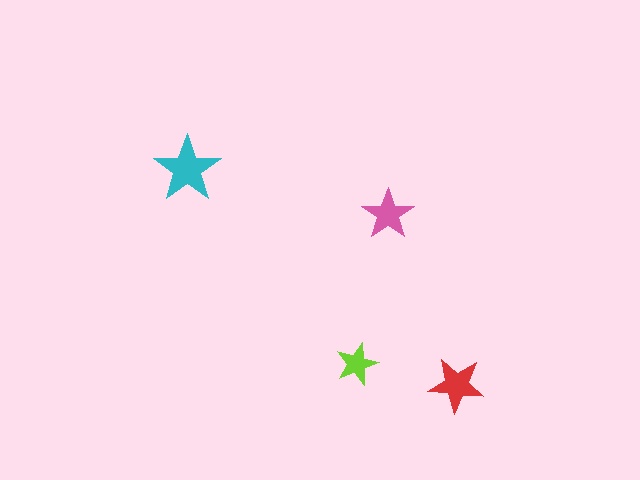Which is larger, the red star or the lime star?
The red one.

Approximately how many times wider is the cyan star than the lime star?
About 1.5 times wider.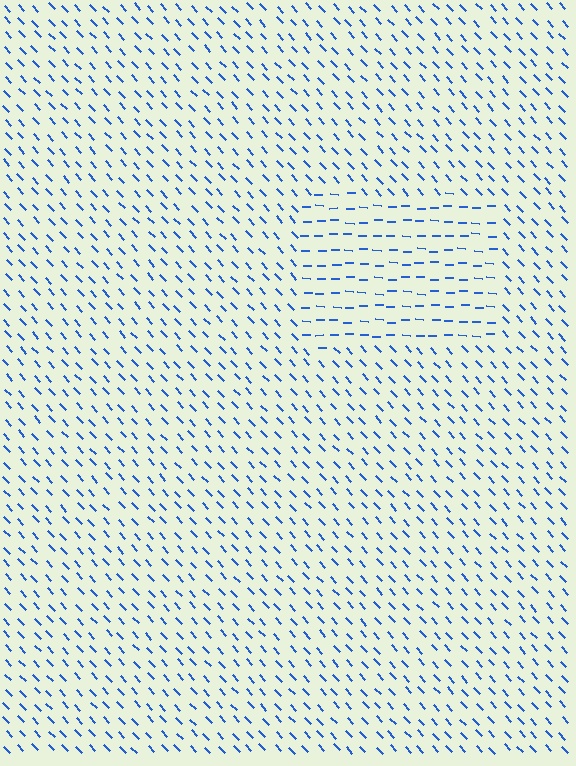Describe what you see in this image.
The image is filled with small blue line segments. A rectangle region in the image has lines oriented differently from the surrounding lines, creating a visible texture boundary.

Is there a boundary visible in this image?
Yes, there is a texture boundary formed by a change in line orientation.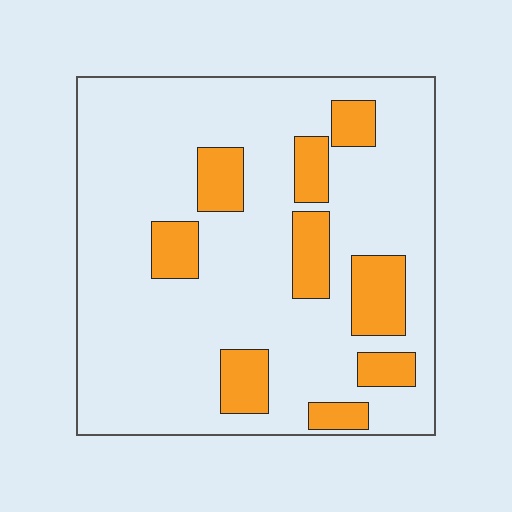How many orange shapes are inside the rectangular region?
9.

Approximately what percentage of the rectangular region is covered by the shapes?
Approximately 20%.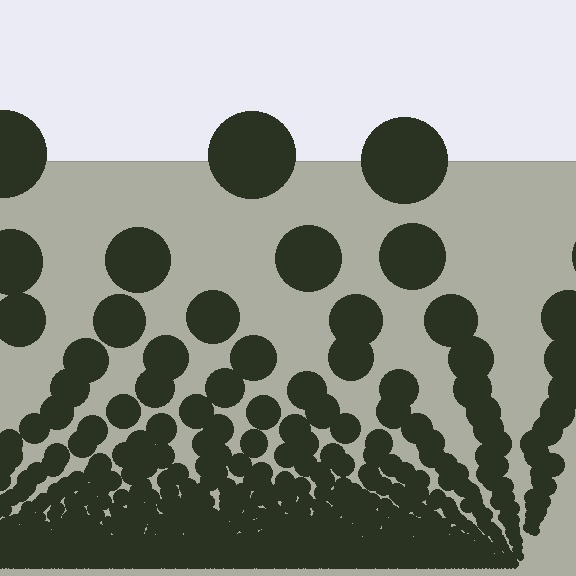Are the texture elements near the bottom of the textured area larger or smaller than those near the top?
Smaller. The gradient is inverted — elements near the bottom are smaller and denser.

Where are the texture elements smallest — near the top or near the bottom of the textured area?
Near the bottom.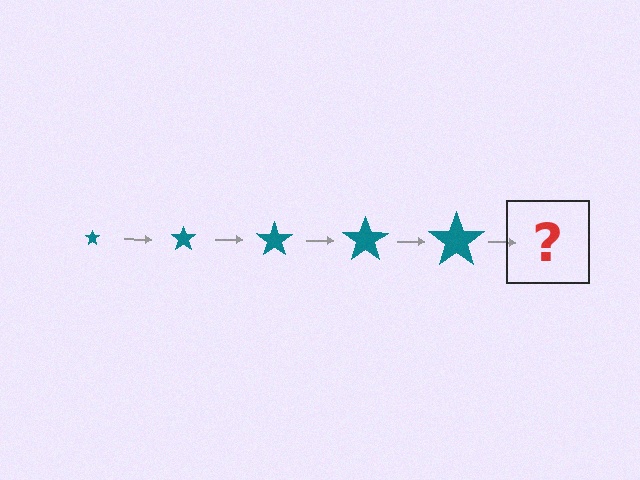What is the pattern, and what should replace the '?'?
The pattern is that the star gets progressively larger each step. The '?' should be a teal star, larger than the previous one.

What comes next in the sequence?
The next element should be a teal star, larger than the previous one.